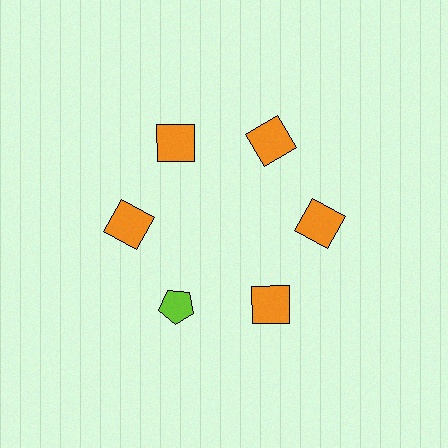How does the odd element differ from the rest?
It differs in both color (lime instead of orange) and shape (pentagon instead of square).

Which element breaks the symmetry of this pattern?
The lime pentagon at roughly the 7 o'clock position breaks the symmetry. All other shapes are orange squares.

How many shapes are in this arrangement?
There are 6 shapes arranged in a ring pattern.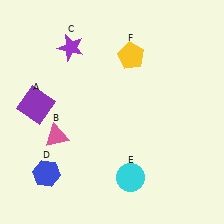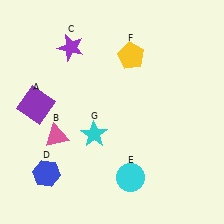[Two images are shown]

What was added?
A cyan star (G) was added in Image 2.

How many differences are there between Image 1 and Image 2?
There is 1 difference between the two images.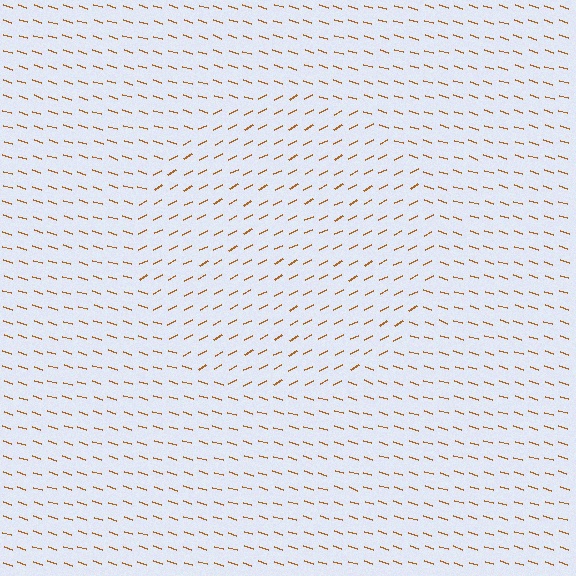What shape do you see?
I see a circle.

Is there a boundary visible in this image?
Yes, there is a texture boundary formed by a change in line orientation.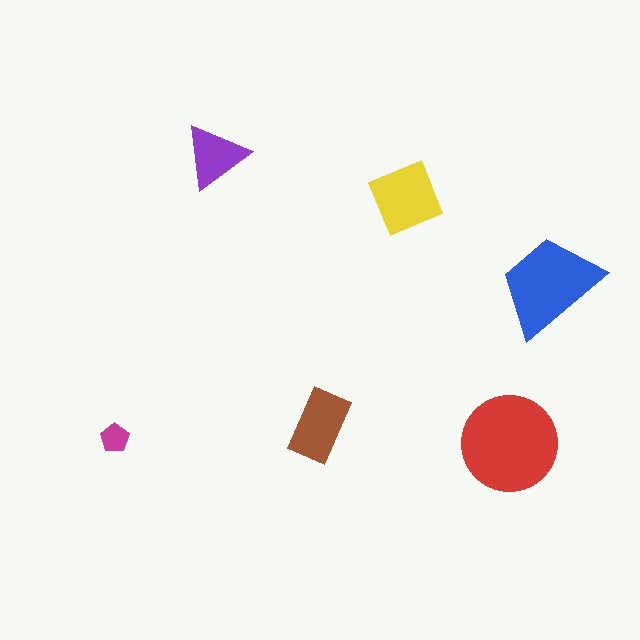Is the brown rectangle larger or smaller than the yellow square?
Smaller.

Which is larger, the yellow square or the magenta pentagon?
The yellow square.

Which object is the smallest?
The magenta pentagon.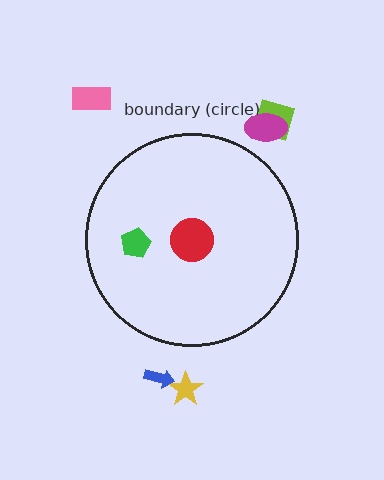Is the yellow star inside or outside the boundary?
Outside.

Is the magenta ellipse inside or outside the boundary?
Outside.